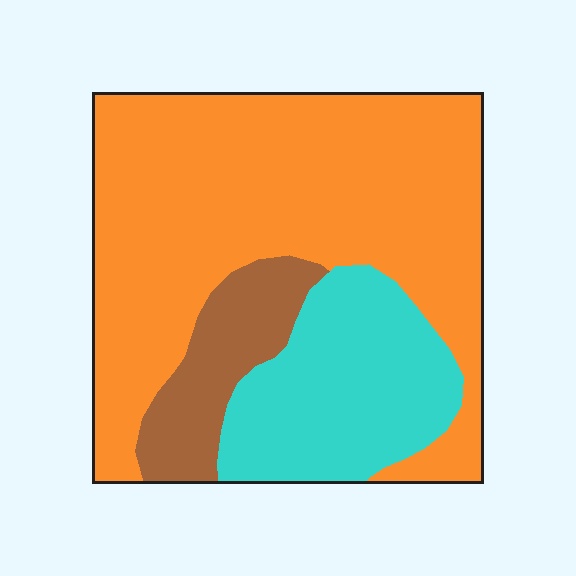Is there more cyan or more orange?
Orange.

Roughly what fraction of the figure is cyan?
Cyan takes up less than a quarter of the figure.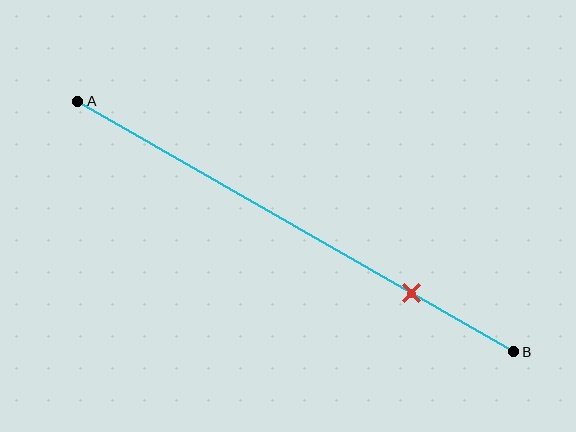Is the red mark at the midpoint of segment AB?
No, the mark is at about 75% from A, not at the 50% midpoint.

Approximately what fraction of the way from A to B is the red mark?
The red mark is approximately 75% of the way from A to B.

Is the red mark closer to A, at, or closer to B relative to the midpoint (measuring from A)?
The red mark is closer to point B than the midpoint of segment AB.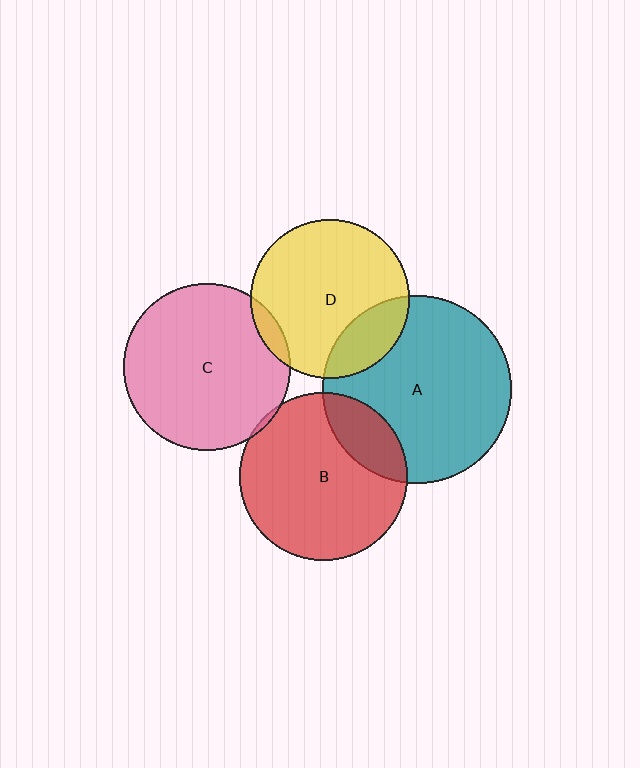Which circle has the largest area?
Circle A (teal).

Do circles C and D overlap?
Yes.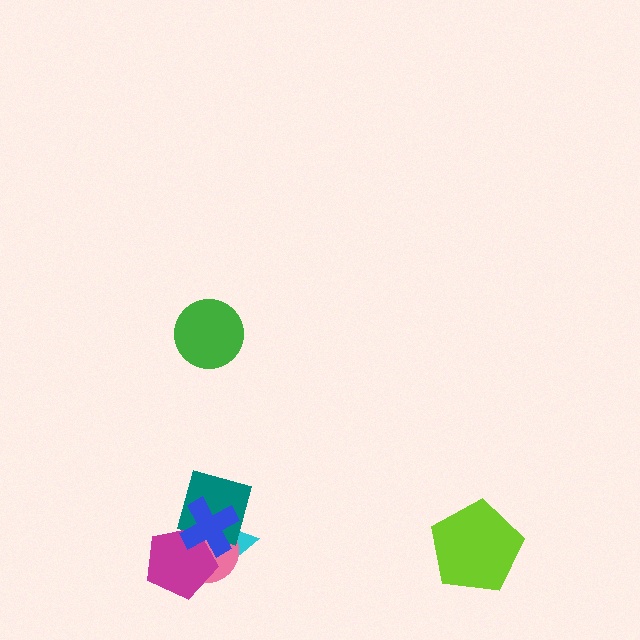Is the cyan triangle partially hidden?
Yes, it is partially covered by another shape.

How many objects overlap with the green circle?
0 objects overlap with the green circle.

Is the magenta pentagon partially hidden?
Yes, it is partially covered by another shape.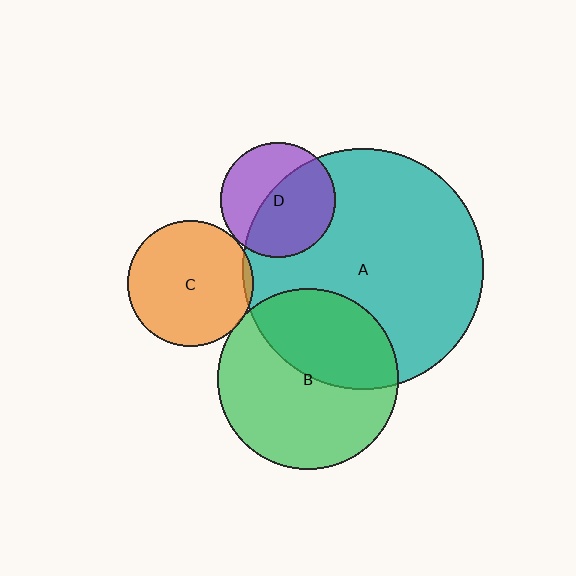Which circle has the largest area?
Circle A (teal).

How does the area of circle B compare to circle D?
Approximately 2.5 times.